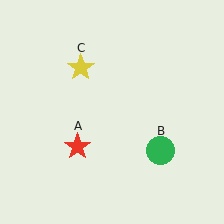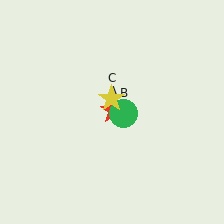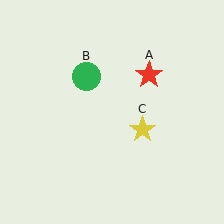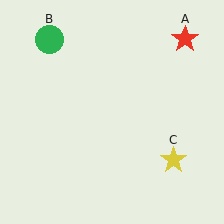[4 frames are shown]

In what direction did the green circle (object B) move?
The green circle (object B) moved up and to the left.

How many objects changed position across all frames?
3 objects changed position: red star (object A), green circle (object B), yellow star (object C).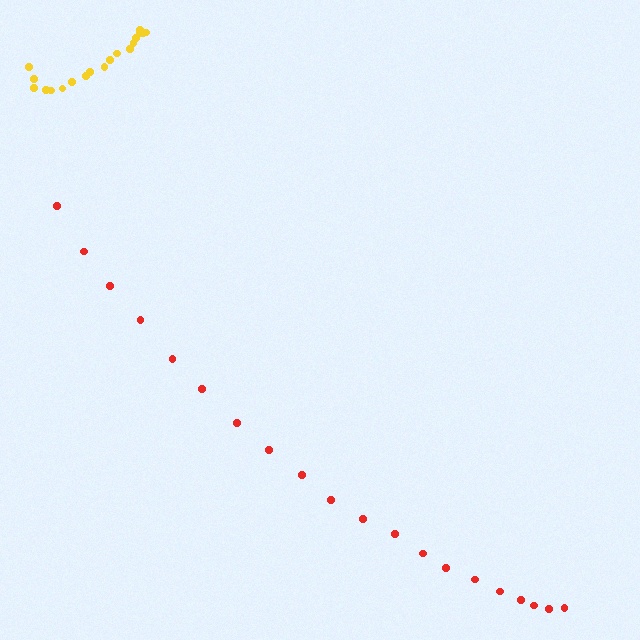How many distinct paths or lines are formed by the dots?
There are 2 distinct paths.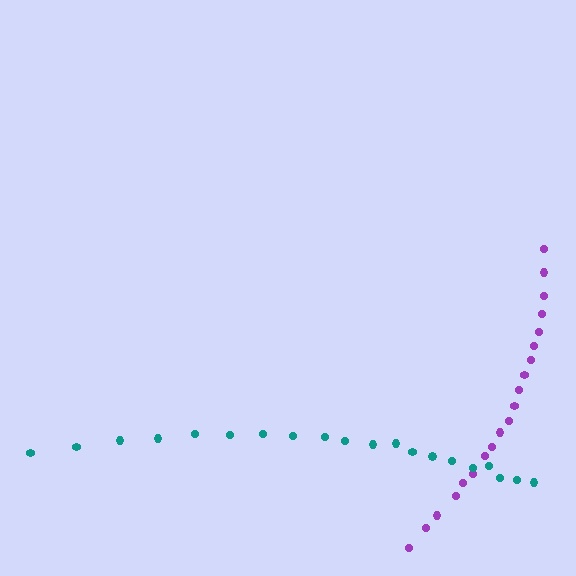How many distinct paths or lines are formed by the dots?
There are 2 distinct paths.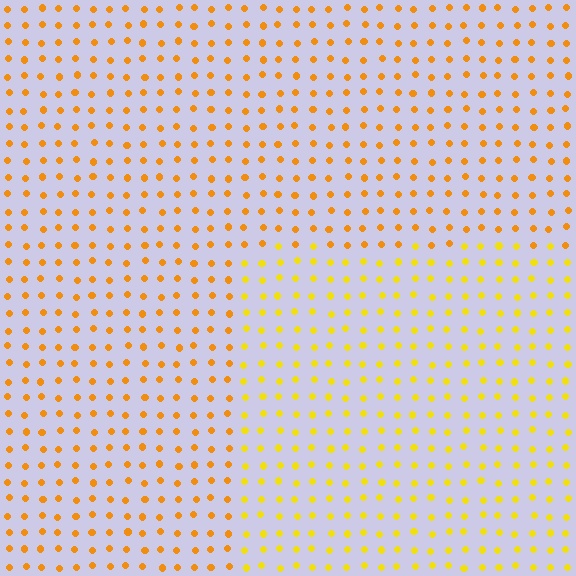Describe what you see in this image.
The image is filled with small orange elements in a uniform arrangement. A rectangle-shaped region is visible where the elements are tinted to a slightly different hue, forming a subtle color boundary.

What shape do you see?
I see a rectangle.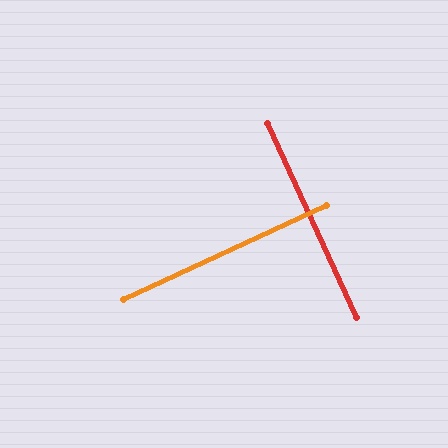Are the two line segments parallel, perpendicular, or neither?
Perpendicular — they meet at approximately 90°.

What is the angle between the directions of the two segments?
Approximately 90 degrees.